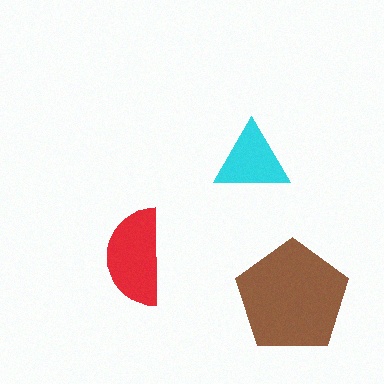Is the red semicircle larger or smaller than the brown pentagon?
Smaller.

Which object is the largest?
The brown pentagon.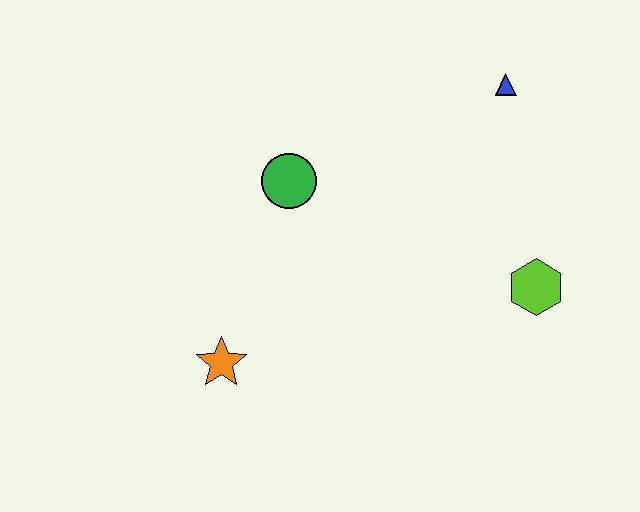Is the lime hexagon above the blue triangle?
No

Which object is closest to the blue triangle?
The lime hexagon is closest to the blue triangle.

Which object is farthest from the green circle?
The lime hexagon is farthest from the green circle.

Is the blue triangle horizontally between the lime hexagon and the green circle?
Yes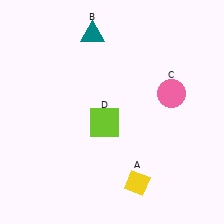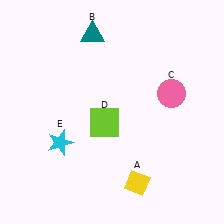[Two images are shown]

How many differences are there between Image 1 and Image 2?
There is 1 difference between the two images.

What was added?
A cyan star (E) was added in Image 2.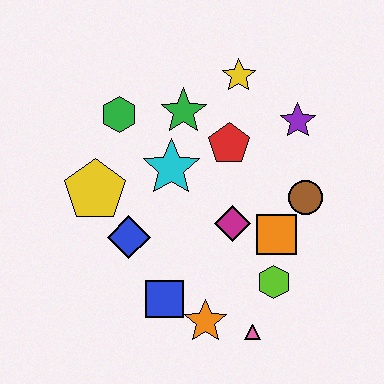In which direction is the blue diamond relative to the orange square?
The blue diamond is to the left of the orange square.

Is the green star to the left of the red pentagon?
Yes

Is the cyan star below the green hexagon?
Yes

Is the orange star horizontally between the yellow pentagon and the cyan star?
No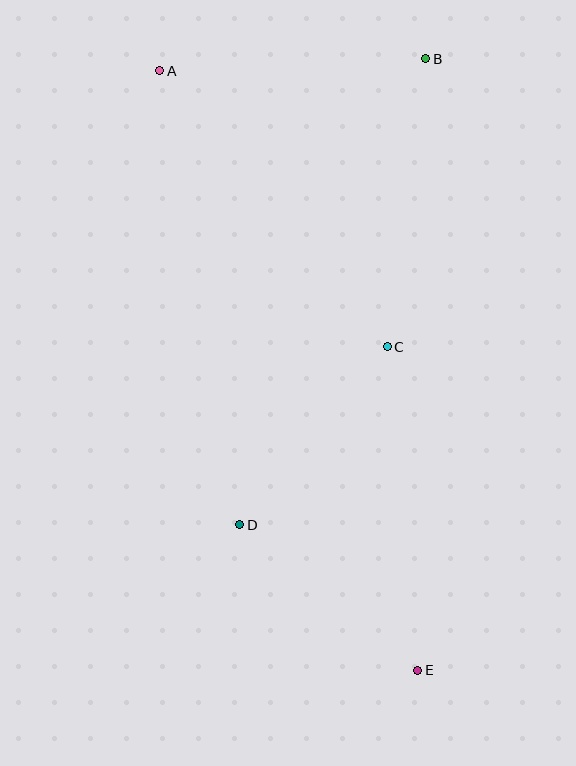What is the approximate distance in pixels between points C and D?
The distance between C and D is approximately 231 pixels.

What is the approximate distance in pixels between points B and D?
The distance between B and D is approximately 502 pixels.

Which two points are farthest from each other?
Points A and E are farthest from each other.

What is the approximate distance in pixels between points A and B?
The distance between A and B is approximately 267 pixels.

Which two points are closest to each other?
Points D and E are closest to each other.